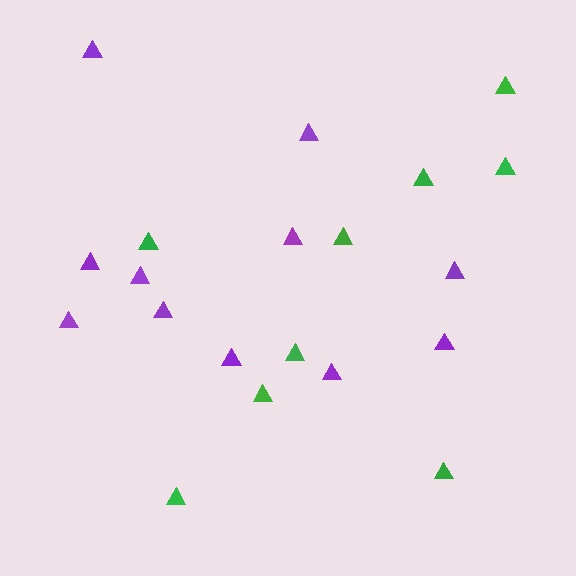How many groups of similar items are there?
There are 2 groups: one group of purple triangles (11) and one group of green triangles (9).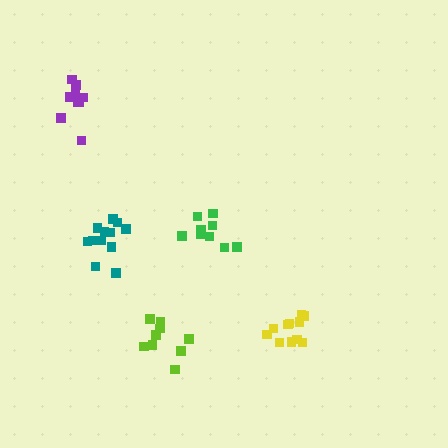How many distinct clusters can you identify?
There are 5 distinct clusters.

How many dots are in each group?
Group 1: 11 dots, Group 2: 9 dots, Group 3: 9 dots, Group 4: 12 dots, Group 5: 10 dots (51 total).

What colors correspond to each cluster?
The clusters are colored: yellow, lime, green, teal, purple.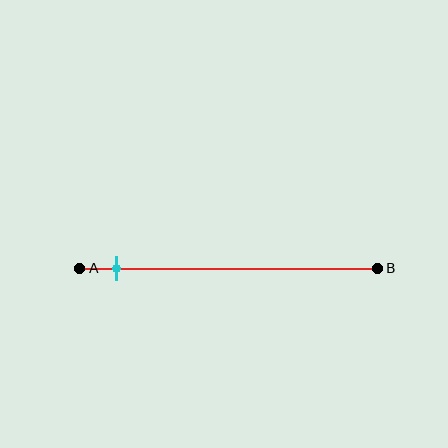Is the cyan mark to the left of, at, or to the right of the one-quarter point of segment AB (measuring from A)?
The cyan mark is to the left of the one-quarter point of segment AB.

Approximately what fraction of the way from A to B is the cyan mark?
The cyan mark is approximately 15% of the way from A to B.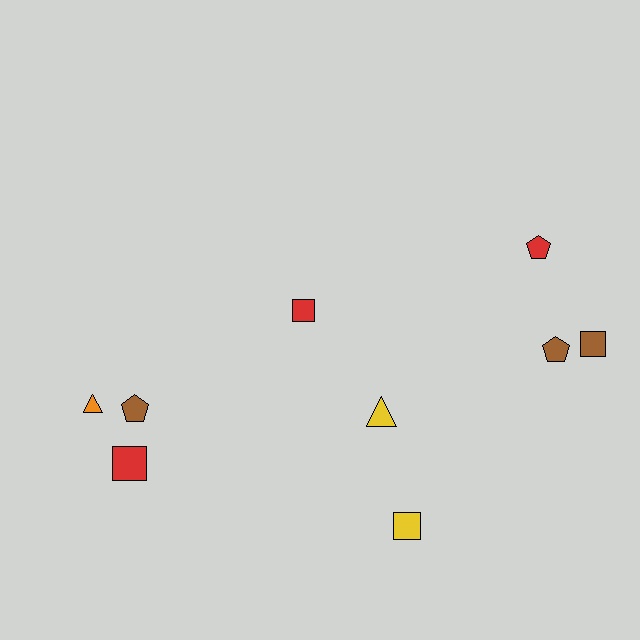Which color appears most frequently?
Red, with 3 objects.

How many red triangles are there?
There are no red triangles.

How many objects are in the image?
There are 9 objects.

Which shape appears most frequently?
Square, with 4 objects.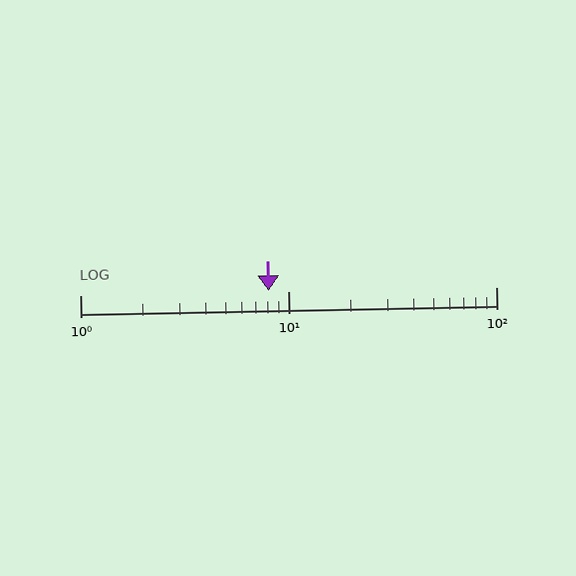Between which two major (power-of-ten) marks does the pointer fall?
The pointer is between 1 and 10.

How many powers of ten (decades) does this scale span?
The scale spans 2 decades, from 1 to 100.